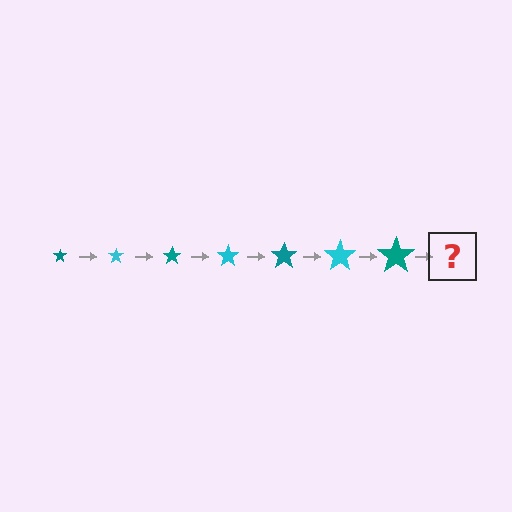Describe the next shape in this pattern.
It should be a cyan star, larger than the previous one.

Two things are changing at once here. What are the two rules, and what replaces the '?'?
The two rules are that the star grows larger each step and the color cycles through teal and cyan. The '?' should be a cyan star, larger than the previous one.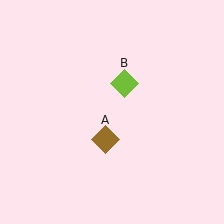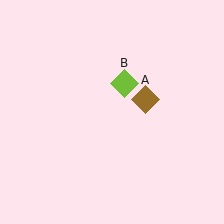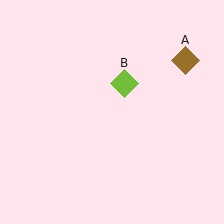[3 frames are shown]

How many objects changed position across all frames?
1 object changed position: brown diamond (object A).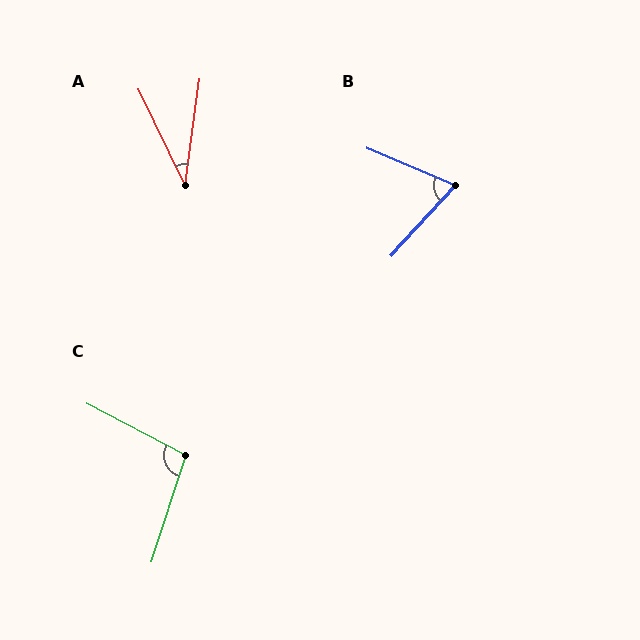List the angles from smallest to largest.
A (34°), B (71°), C (100°).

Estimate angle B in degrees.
Approximately 71 degrees.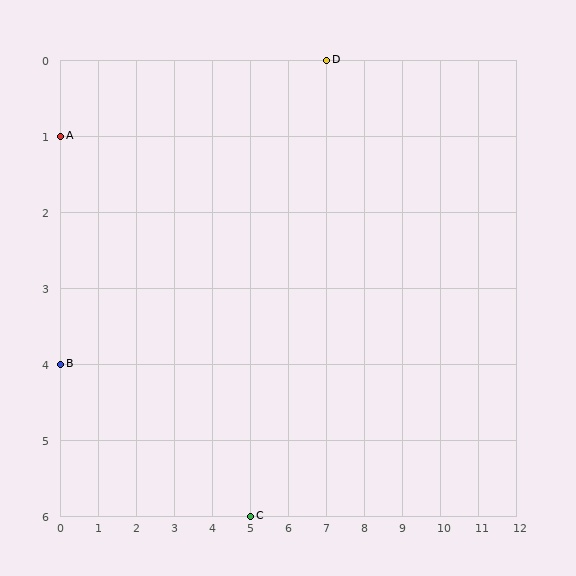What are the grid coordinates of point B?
Point B is at grid coordinates (0, 4).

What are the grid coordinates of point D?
Point D is at grid coordinates (7, 0).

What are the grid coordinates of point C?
Point C is at grid coordinates (5, 6).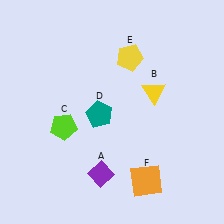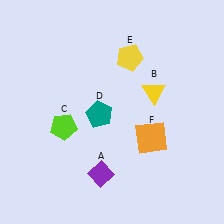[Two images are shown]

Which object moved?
The orange square (F) moved up.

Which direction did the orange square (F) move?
The orange square (F) moved up.